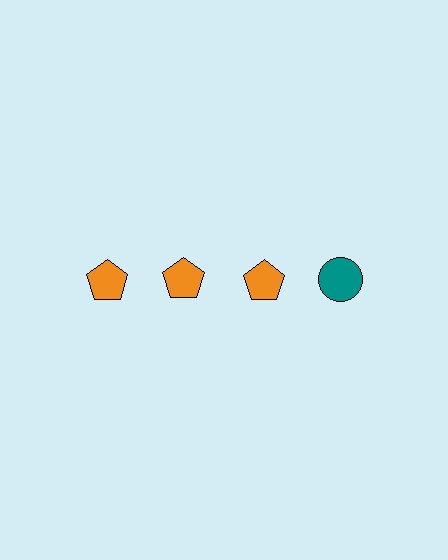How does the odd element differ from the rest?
It differs in both color (teal instead of orange) and shape (circle instead of pentagon).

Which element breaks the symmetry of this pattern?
The teal circle in the top row, second from right column breaks the symmetry. All other shapes are orange pentagons.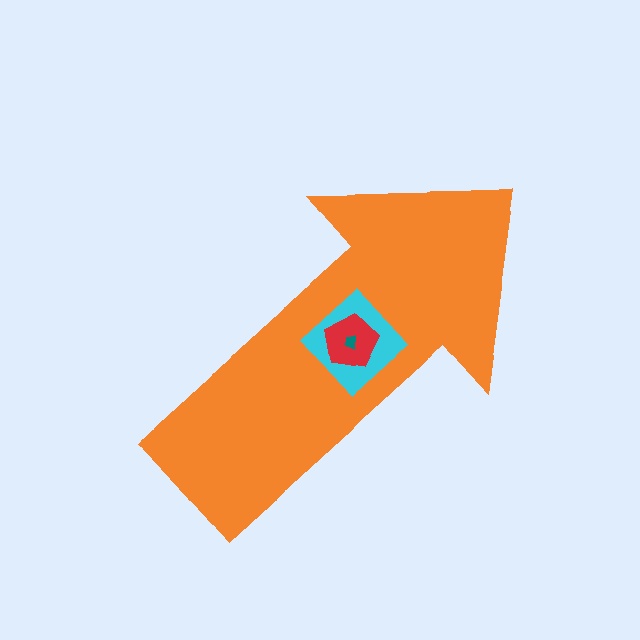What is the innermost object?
The teal trapezoid.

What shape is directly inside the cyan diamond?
The red pentagon.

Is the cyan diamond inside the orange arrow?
Yes.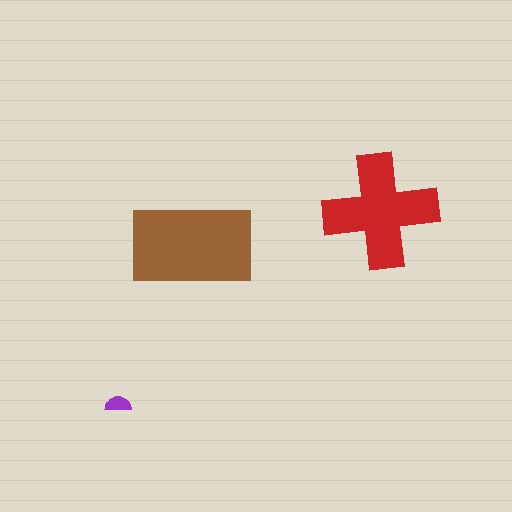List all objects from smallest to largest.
The purple semicircle, the red cross, the brown rectangle.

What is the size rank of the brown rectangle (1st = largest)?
1st.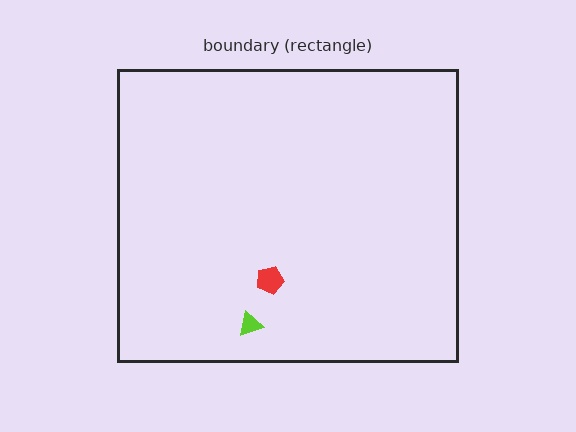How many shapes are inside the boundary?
2 inside, 0 outside.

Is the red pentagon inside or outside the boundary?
Inside.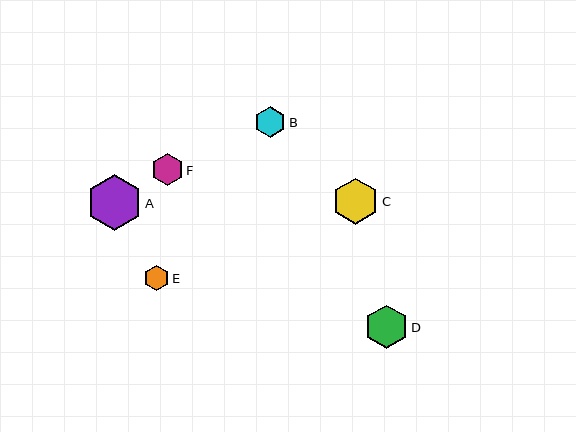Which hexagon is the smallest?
Hexagon E is the smallest with a size of approximately 25 pixels.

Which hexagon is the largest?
Hexagon A is the largest with a size of approximately 55 pixels.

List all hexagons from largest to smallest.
From largest to smallest: A, C, D, F, B, E.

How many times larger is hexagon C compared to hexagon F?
Hexagon C is approximately 1.4 times the size of hexagon F.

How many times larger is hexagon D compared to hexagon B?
Hexagon D is approximately 1.4 times the size of hexagon B.